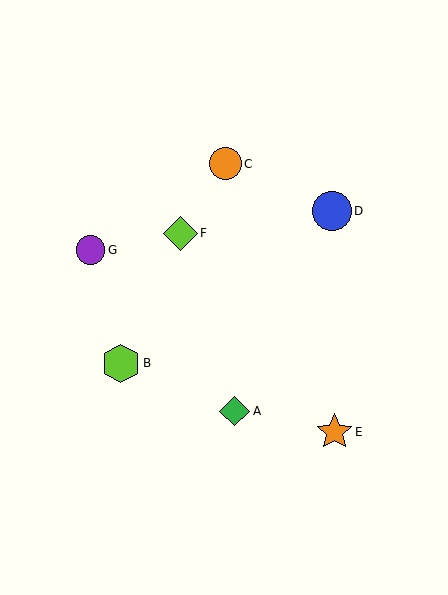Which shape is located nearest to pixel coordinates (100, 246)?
The purple circle (labeled G) at (90, 250) is nearest to that location.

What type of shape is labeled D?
Shape D is a blue circle.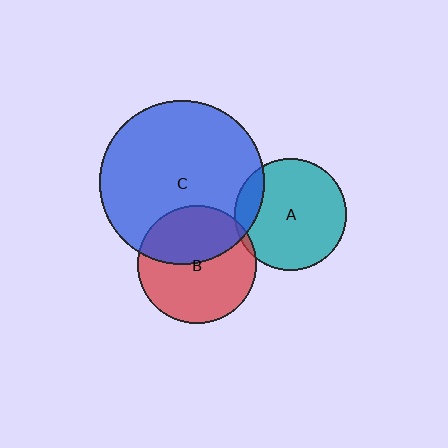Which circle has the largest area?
Circle C (blue).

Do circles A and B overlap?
Yes.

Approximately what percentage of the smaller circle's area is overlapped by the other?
Approximately 5%.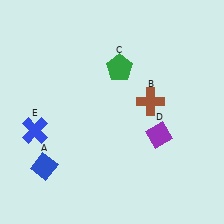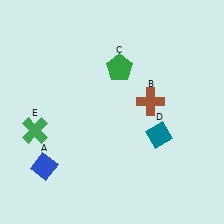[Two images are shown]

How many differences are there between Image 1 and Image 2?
There are 2 differences between the two images.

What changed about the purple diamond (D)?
In Image 1, D is purple. In Image 2, it changed to teal.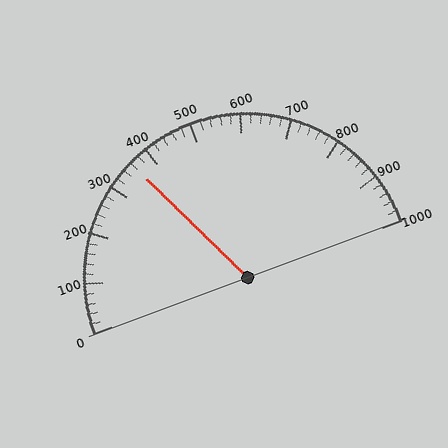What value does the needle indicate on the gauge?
The needle indicates approximately 360.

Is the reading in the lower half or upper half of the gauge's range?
The reading is in the lower half of the range (0 to 1000).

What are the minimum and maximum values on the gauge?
The gauge ranges from 0 to 1000.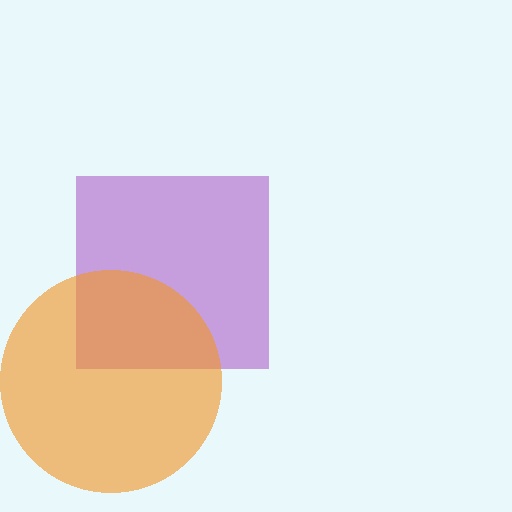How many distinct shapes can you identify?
There are 2 distinct shapes: a purple square, an orange circle.